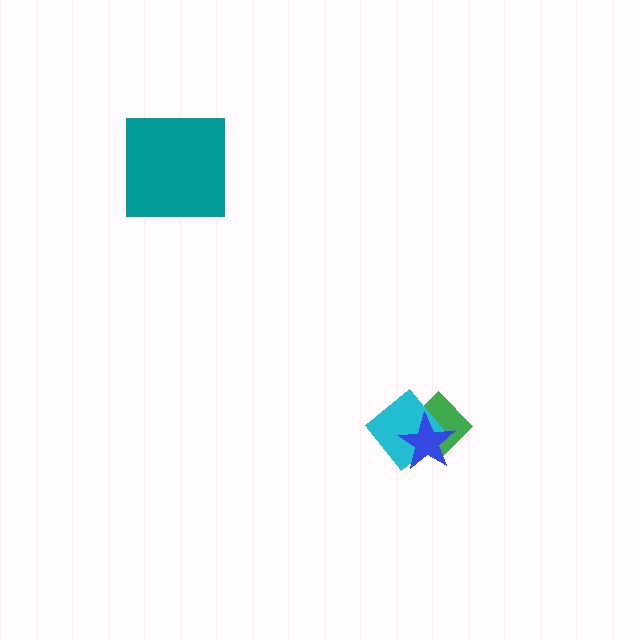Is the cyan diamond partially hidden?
Yes, it is partially covered by another shape.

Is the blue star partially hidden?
No, no other shape covers it.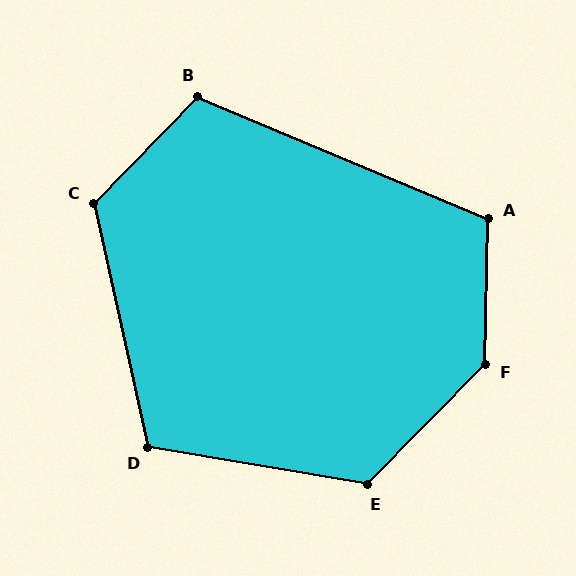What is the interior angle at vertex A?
Approximately 112 degrees (obtuse).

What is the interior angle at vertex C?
Approximately 123 degrees (obtuse).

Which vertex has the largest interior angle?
F, at approximately 136 degrees.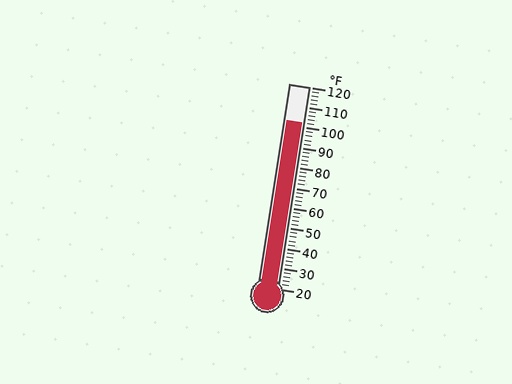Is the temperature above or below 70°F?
The temperature is above 70°F.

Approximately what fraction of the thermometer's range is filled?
The thermometer is filled to approximately 80% of its range.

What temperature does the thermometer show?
The thermometer shows approximately 102°F.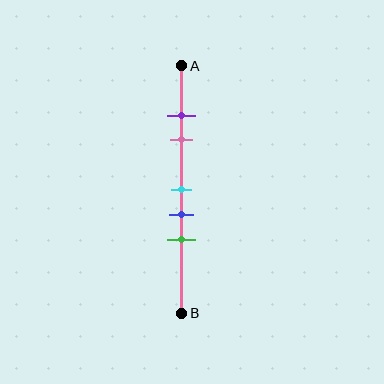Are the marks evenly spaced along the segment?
No, the marks are not evenly spaced.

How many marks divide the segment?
There are 5 marks dividing the segment.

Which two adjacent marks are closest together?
The purple and pink marks are the closest adjacent pair.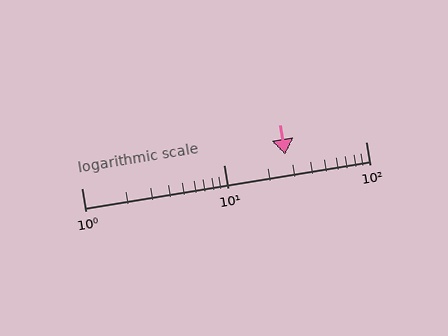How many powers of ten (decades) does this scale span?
The scale spans 2 decades, from 1 to 100.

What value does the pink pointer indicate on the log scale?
The pointer indicates approximately 27.